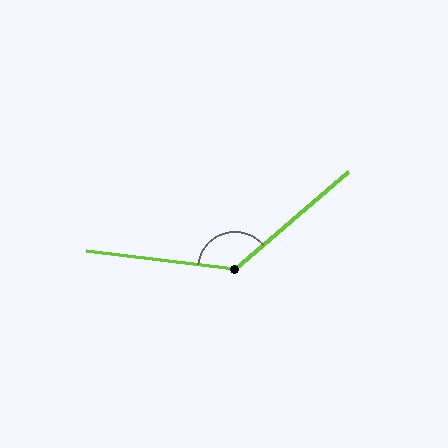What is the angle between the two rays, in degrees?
Approximately 132 degrees.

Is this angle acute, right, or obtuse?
It is obtuse.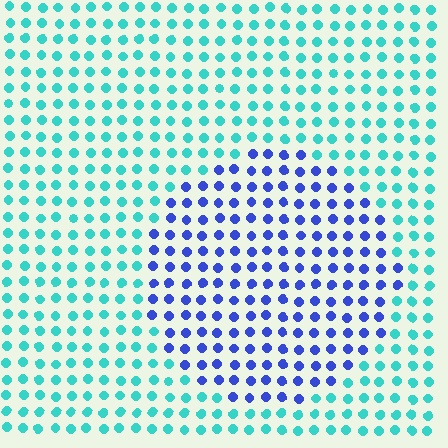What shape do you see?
I see a circle.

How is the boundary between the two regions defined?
The boundary is defined purely by a slight shift in hue (about 58 degrees). Spacing, size, and orientation are identical on both sides.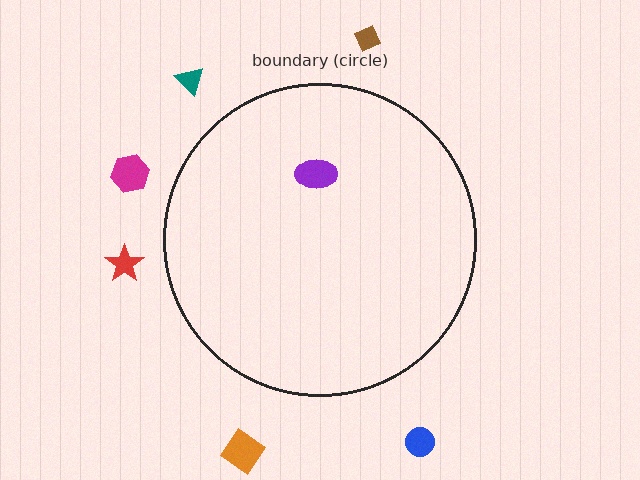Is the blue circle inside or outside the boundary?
Outside.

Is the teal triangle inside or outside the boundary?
Outside.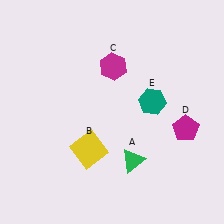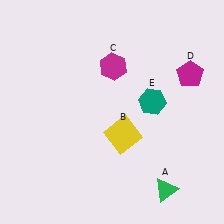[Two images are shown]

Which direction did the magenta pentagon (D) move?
The magenta pentagon (D) moved up.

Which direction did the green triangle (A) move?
The green triangle (A) moved right.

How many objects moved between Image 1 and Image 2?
3 objects moved between the two images.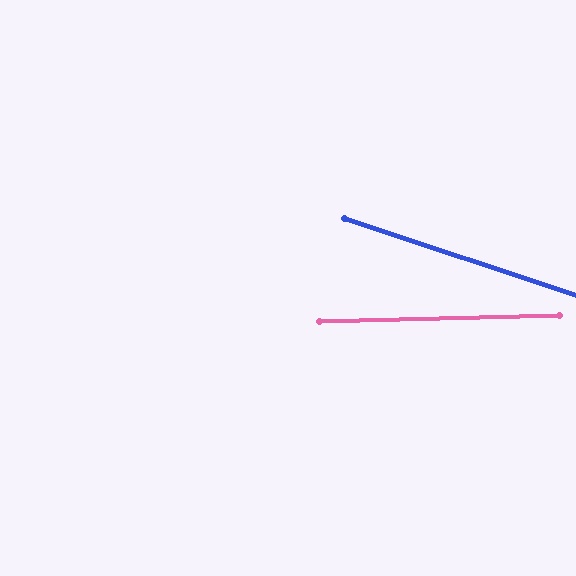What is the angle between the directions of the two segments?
Approximately 20 degrees.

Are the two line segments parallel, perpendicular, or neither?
Neither parallel nor perpendicular — they differ by about 20°.